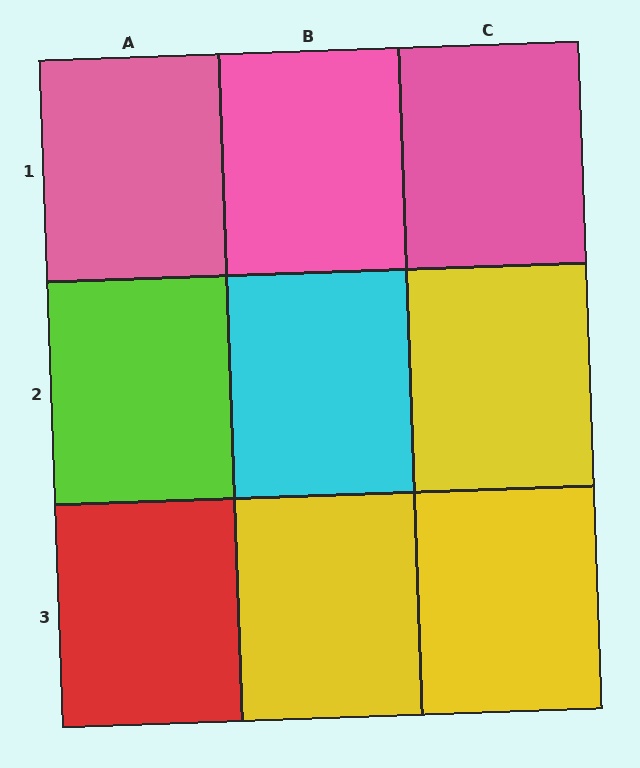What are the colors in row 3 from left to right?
Red, yellow, yellow.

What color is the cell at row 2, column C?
Yellow.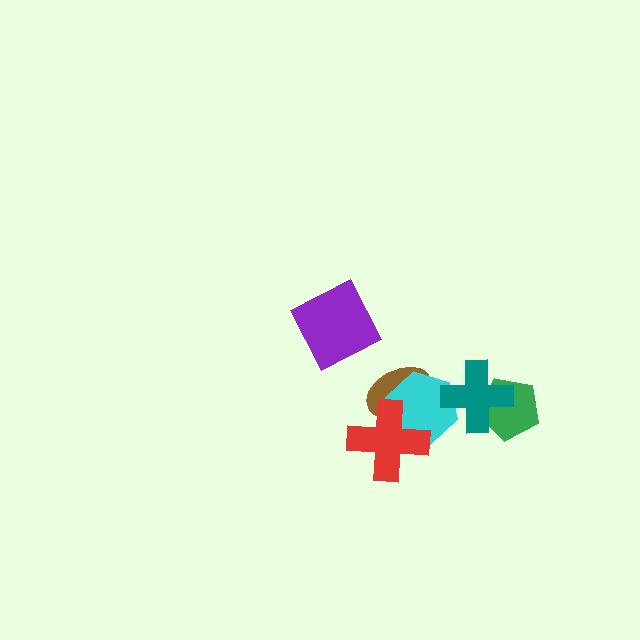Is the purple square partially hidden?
No, no other shape covers it.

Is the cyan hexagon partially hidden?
Yes, it is partially covered by another shape.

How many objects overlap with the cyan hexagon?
3 objects overlap with the cyan hexagon.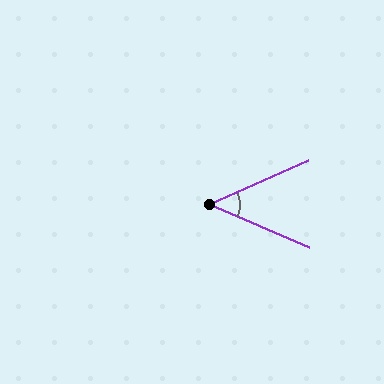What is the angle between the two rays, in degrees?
Approximately 47 degrees.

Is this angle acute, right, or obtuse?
It is acute.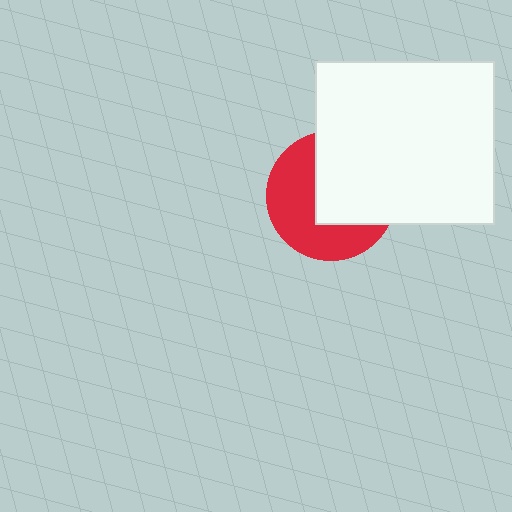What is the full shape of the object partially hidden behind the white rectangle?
The partially hidden object is a red circle.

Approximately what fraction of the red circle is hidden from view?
Roughly 50% of the red circle is hidden behind the white rectangle.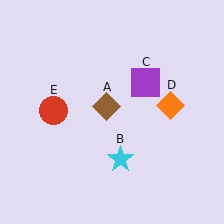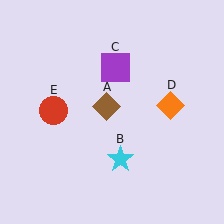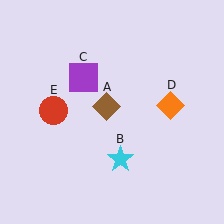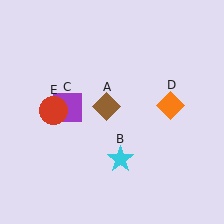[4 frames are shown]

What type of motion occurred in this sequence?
The purple square (object C) rotated counterclockwise around the center of the scene.